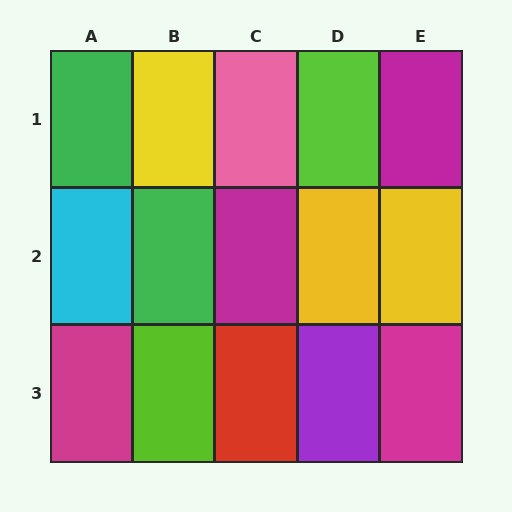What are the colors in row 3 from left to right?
Magenta, lime, red, purple, magenta.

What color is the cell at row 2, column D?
Yellow.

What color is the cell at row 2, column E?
Yellow.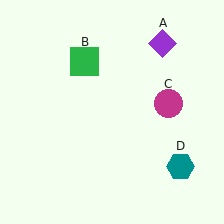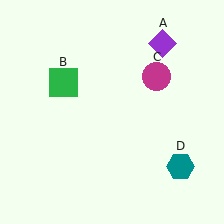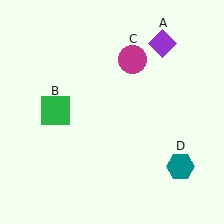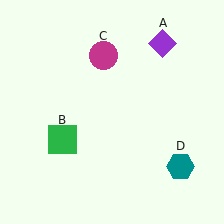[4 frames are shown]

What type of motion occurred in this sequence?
The green square (object B), magenta circle (object C) rotated counterclockwise around the center of the scene.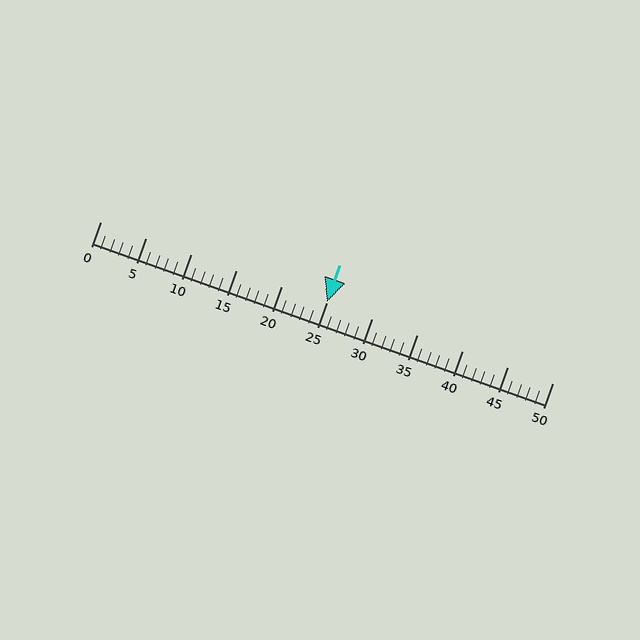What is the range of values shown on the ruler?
The ruler shows values from 0 to 50.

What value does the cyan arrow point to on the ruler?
The cyan arrow points to approximately 25.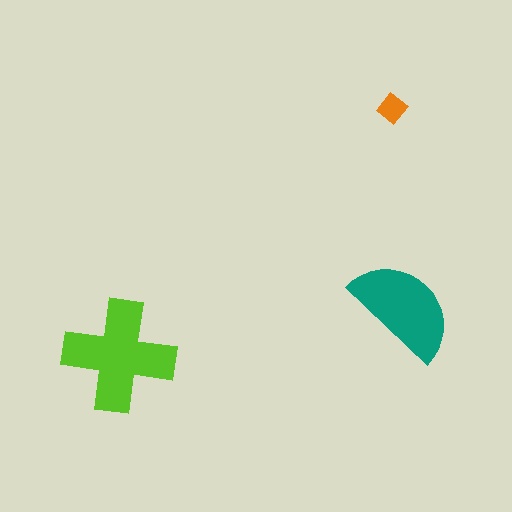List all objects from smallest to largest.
The orange diamond, the teal semicircle, the lime cross.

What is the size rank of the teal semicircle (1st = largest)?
2nd.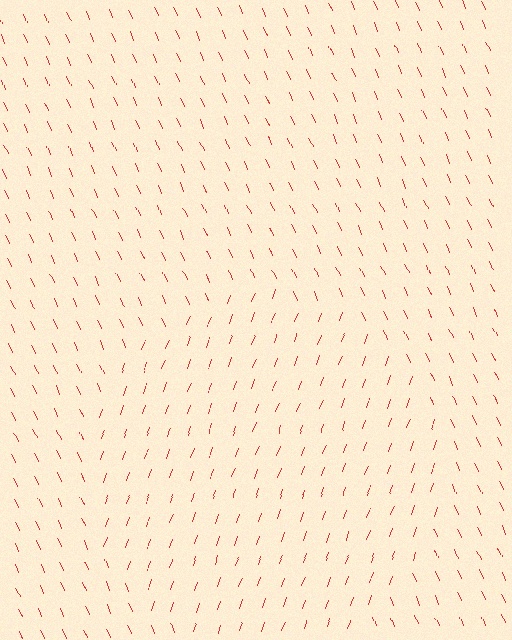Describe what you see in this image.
The image is filled with small red line segments. A circle region in the image has lines oriented differently from the surrounding lines, creating a visible texture boundary.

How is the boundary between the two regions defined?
The boundary is defined purely by a change in line orientation (approximately 45 degrees difference). All lines are the same color and thickness.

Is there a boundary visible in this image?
Yes, there is a texture boundary formed by a change in line orientation.